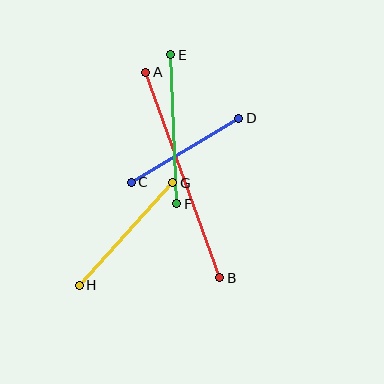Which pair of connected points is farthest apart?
Points A and B are farthest apart.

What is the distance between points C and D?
The distance is approximately 125 pixels.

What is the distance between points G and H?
The distance is approximately 139 pixels.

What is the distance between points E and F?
The distance is approximately 149 pixels.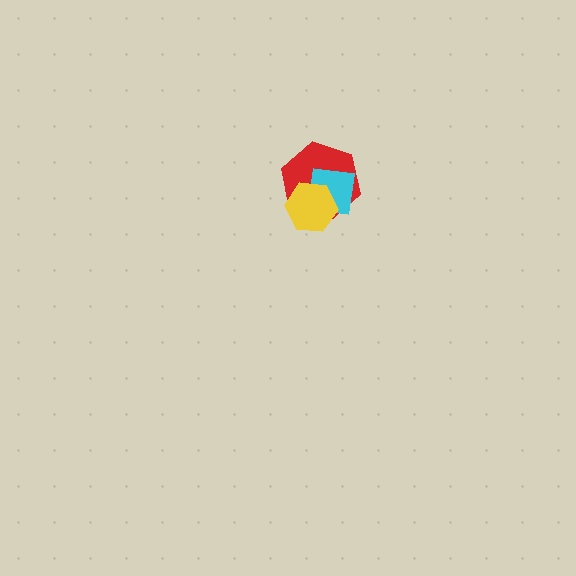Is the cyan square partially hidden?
Yes, it is partially covered by another shape.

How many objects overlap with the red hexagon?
2 objects overlap with the red hexagon.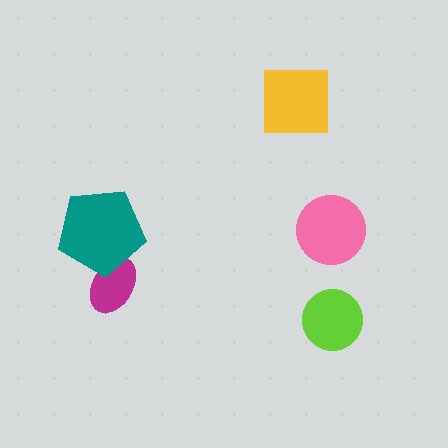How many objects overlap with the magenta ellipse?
1 object overlaps with the magenta ellipse.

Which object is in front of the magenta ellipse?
The teal pentagon is in front of the magenta ellipse.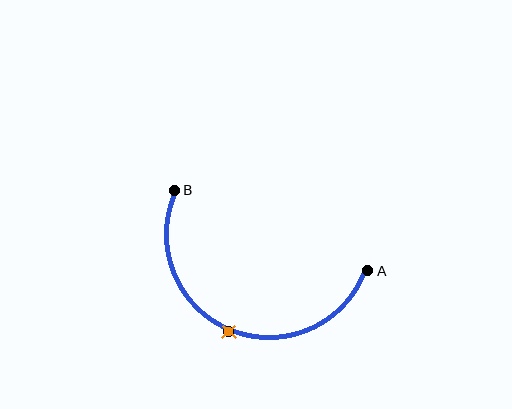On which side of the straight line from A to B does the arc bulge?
The arc bulges below the straight line connecting A and B.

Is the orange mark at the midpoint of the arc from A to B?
Yes. The orange mark lies on the arc at equal arc-length from both A and B — it is the arc midpoint.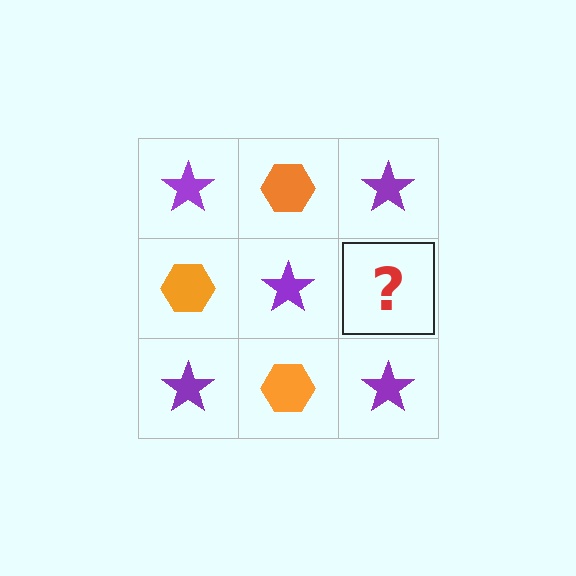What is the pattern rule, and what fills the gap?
The rule is that it alternates purple star and orange hexagon in a checkerboard pattern. The gap should be filled with an orange hexagon.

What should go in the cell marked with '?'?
The missing cell should contain an orange hexagon.